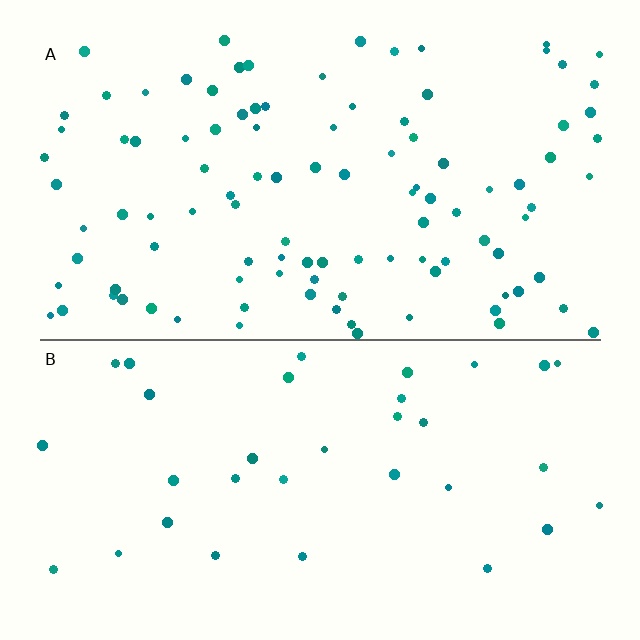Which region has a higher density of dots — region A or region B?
A (the top).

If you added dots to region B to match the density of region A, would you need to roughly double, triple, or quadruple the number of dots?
Approximately triple.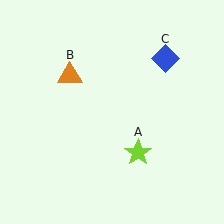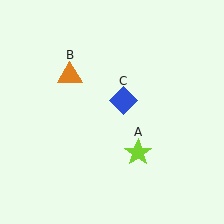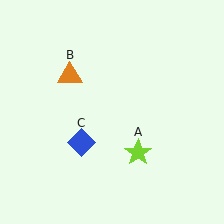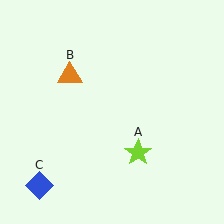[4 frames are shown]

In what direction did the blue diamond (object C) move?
The blue diamond (object C) moved down and to the left.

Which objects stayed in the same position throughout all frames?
Lime star (object A) and orange triangle (object B) remained stationary.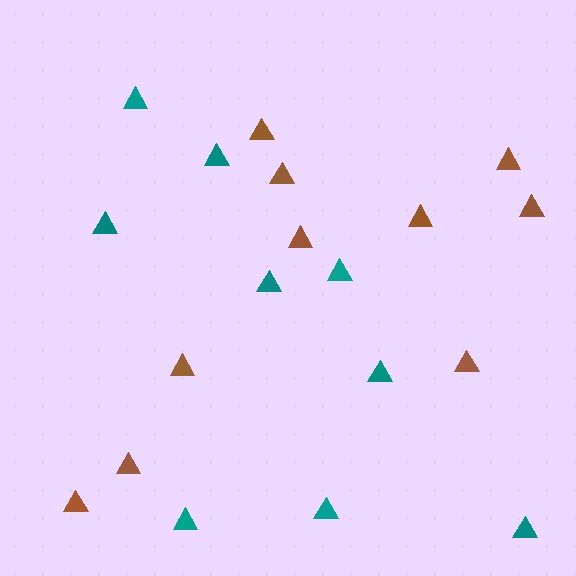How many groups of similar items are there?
There are 2 groups: one group of teal triangles (9) and one group of brown triangles (10).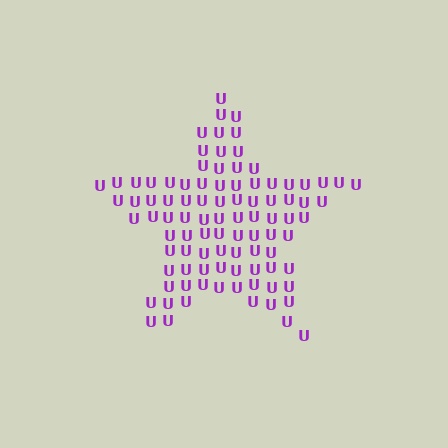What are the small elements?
The small elements are letter U's.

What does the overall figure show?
The overall figure shows a star.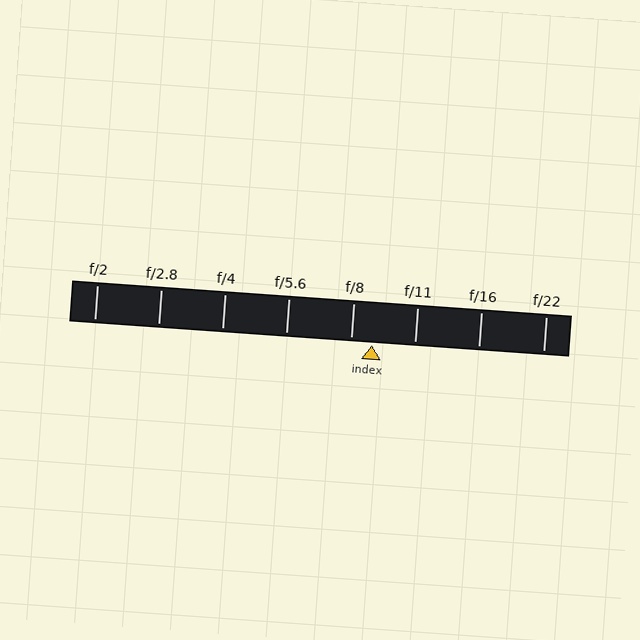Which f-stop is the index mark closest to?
The index mark is closest to f/8.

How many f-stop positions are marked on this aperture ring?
There are 8 f-stop positions marked.